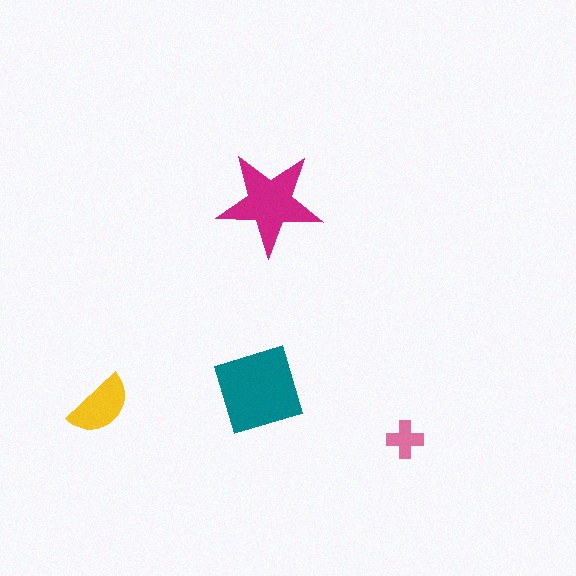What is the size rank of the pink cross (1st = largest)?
4th.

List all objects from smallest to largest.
The pink cross, the yellow semicircle, the magenta star, the teal diamond.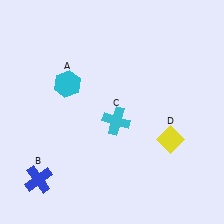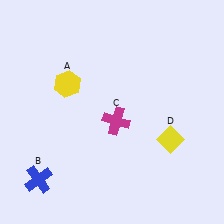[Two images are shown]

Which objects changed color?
A changed from cyan to yellow. C changed from cyan to magenta.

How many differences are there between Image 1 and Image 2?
There are 2 differences between the two images.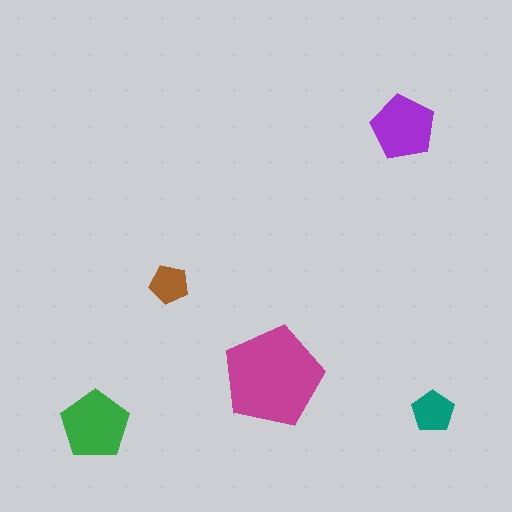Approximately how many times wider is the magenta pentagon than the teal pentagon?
About 2.5 times wider.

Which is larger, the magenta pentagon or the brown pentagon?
The magenta one.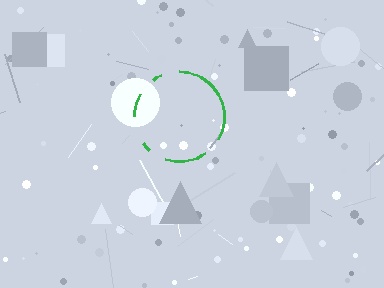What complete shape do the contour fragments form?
The contour fragments form a circle.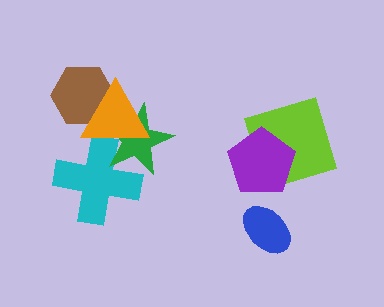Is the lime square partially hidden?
Yes, it is partially covered by another shape.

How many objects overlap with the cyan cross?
2 objects overlap with the cyan cross.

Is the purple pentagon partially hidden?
No, no other shape covers it.